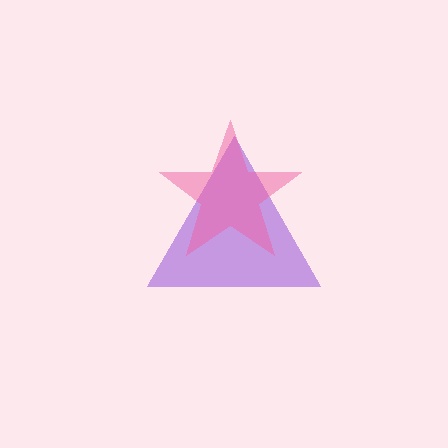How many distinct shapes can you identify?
There are 2 distinct shapes: a purple triangle, a pink star.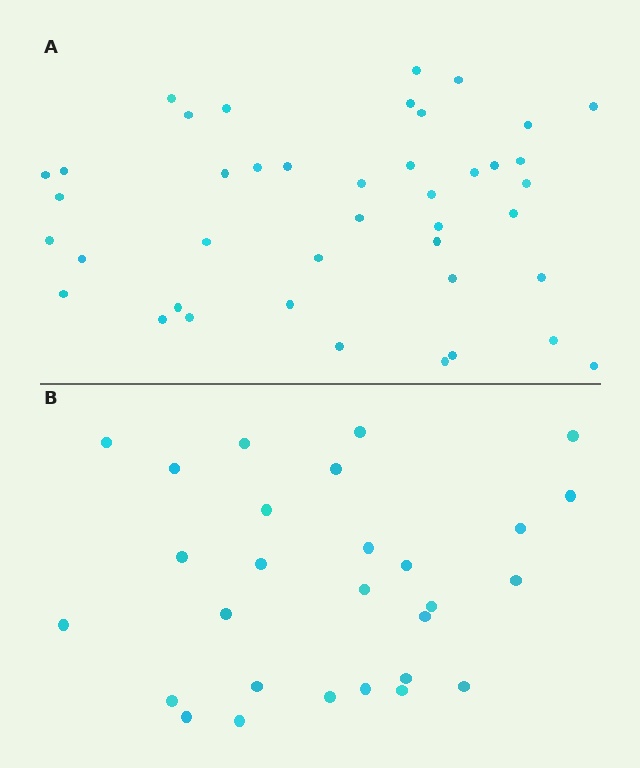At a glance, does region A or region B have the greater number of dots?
Region A (the top region) has more dots.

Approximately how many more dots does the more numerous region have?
Region A has approximately 15 more dots than region B.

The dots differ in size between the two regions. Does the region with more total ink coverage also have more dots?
No. Region B has more total ink coverage because its dots are larger, but region A actually contains more individual dots. Total area can be misleading — the number of items is what matters here.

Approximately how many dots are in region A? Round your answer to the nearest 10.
About 40 dots. (The exact count is 42, which rounds to 40.)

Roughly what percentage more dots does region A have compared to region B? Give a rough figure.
About 50% more.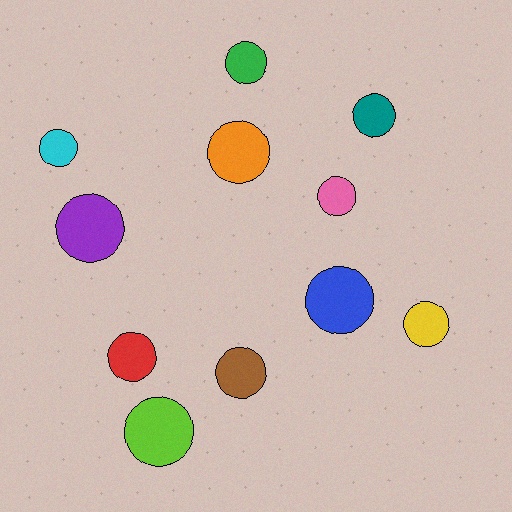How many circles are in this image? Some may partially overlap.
There are 11 circles.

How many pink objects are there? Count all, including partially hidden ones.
There is 1 pink object.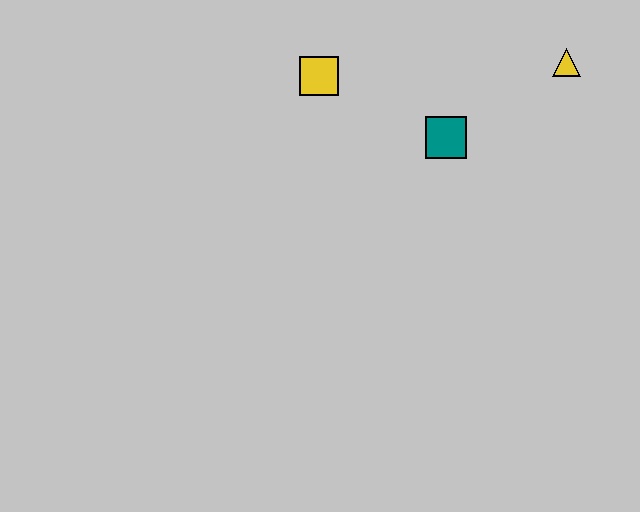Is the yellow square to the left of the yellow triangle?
Yes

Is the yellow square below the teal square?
No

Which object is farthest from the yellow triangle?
The yellow square is farthest from the yellow triangle.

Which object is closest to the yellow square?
The teal square is closest to the yellow square.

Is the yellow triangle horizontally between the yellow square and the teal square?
No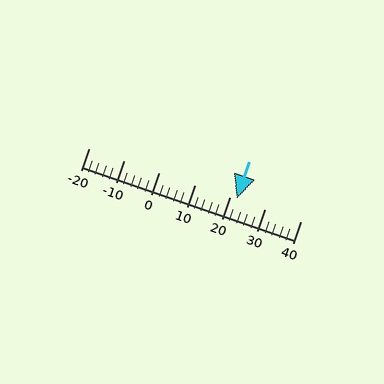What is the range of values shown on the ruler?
The ruler shows values from -20 to 40.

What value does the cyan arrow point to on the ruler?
The cyan arrow points to approximately 22.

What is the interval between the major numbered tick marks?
The major tick marks are spaced 10 units apart.